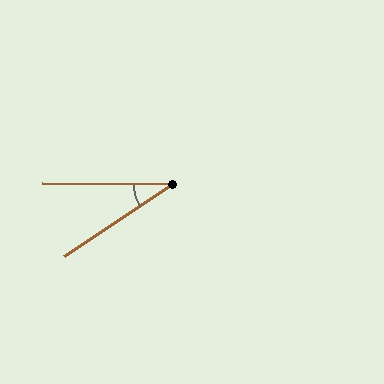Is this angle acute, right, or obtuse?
It is acute.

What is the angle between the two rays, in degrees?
Approximately 34 degrees.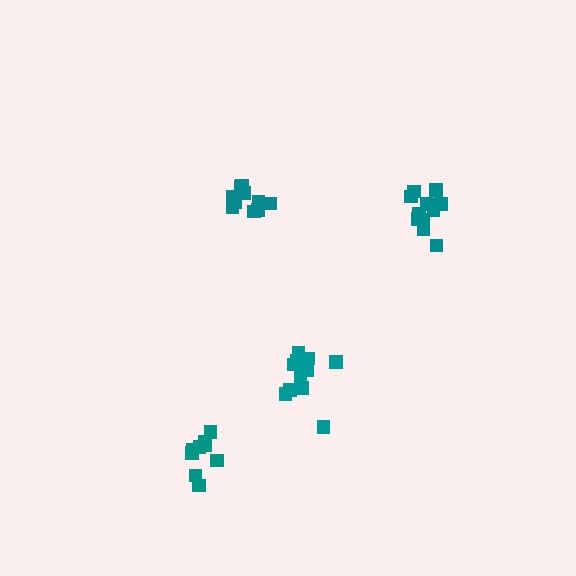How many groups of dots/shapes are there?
There are 4 groups.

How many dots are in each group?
Group 1: 11 dots, Group 2: 10 dots, Group 3: 12 dots, Group 4: 9 dots (42 total).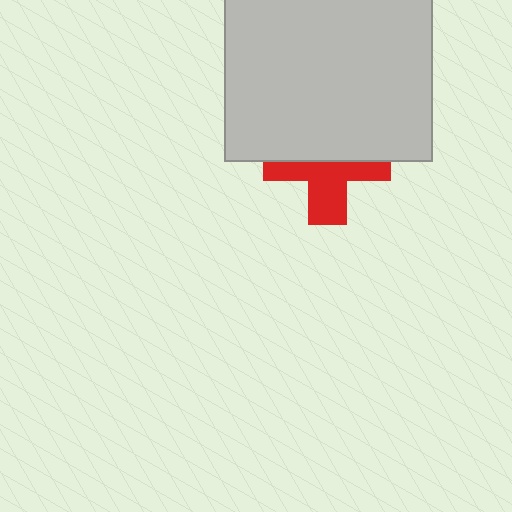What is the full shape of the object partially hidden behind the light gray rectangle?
The partially hidden object is a red cross.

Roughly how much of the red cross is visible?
About half of it is visible (roughly 50%).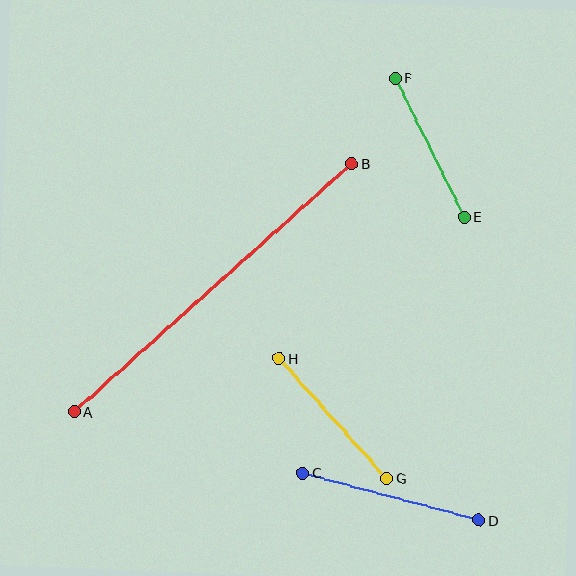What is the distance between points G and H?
The distance is approximately 161 pixels.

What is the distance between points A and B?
The distance is approximately 372 pixels.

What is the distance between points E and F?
The distance is approximately 155 pixels.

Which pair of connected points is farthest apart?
Points A and B are farthest apart.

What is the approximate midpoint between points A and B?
The midpoint is at approximately (213, 287) pixels.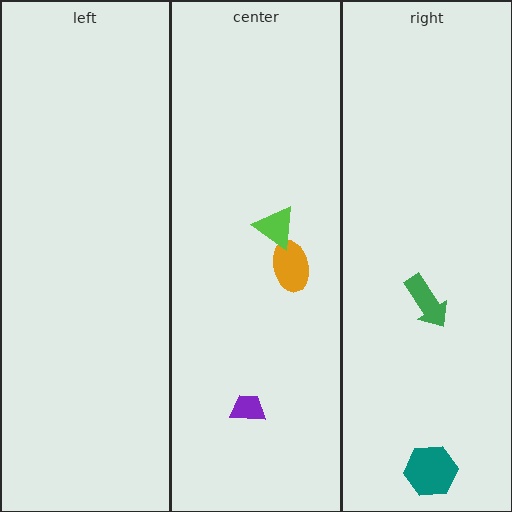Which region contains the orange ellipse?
The center region.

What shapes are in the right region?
The green arrow, the teal hexagon.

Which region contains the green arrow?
The right region.